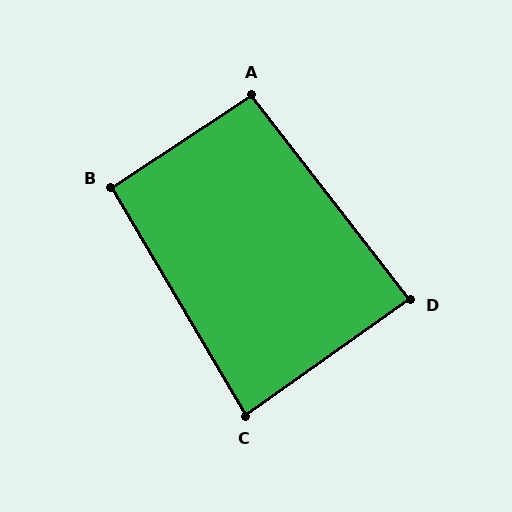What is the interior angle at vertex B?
Approximately 93 degrees (approximately right).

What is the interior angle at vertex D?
Approximately 87 degrees (approximately right).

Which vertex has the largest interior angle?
A, at approximately 95 degrees.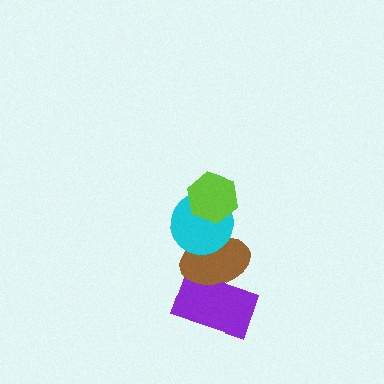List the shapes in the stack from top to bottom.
From top to bottom: the lime hexagon, the cyan circle, the brown ellipse, the purple rectangle.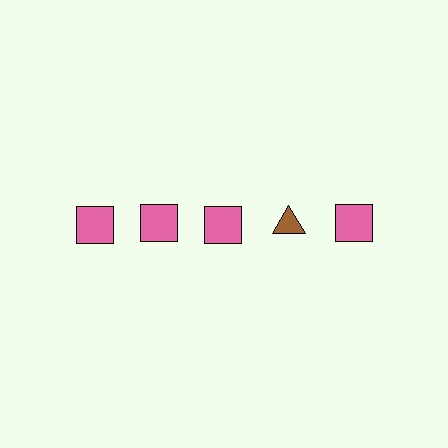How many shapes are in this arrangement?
There are 5 shapes arranged in a grid pattern.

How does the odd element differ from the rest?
It differs in both color (brown instead of pink) and shape (triangle instead of square).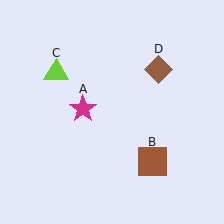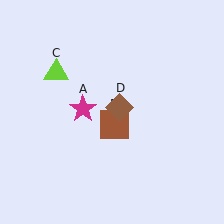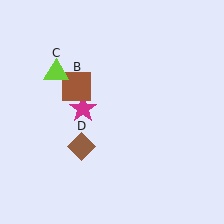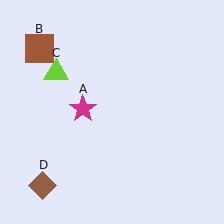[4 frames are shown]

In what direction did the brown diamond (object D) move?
The brown diamond (object D) moved down and to the left.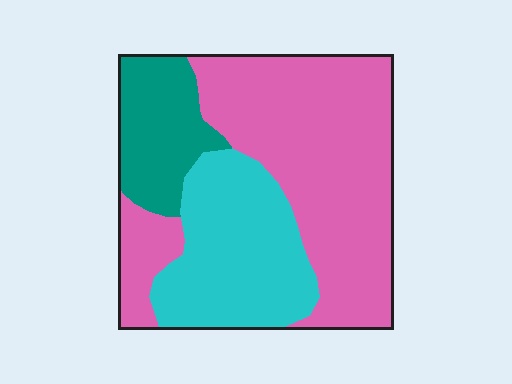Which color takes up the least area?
Teal, at roughly 15%.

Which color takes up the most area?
Pink, at roughly 55%.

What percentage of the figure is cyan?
Cyan covers 29% of the figure.